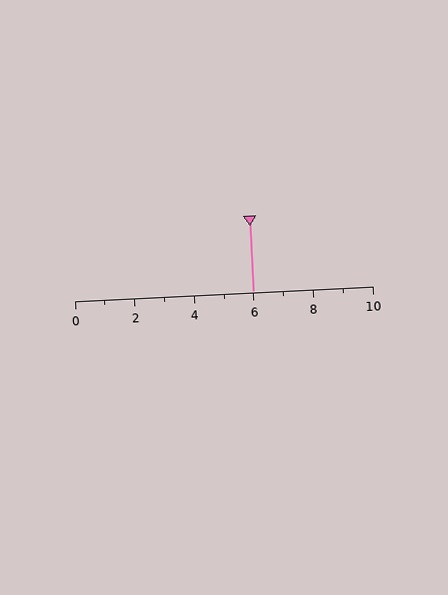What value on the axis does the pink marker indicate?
The marker indicates approximately 6.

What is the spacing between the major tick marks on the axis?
The major ticks are spaced 2 apart.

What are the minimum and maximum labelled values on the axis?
The axis runs from 0 to 10.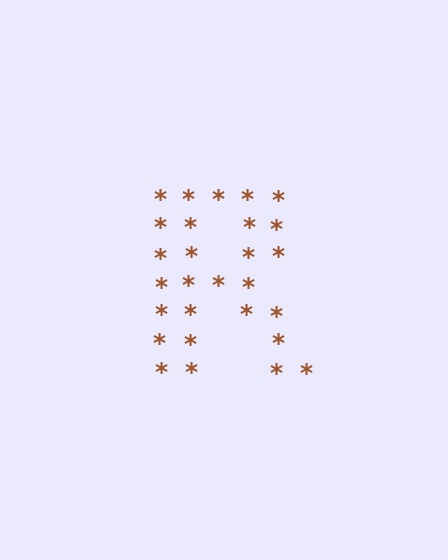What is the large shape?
The large shape is the letter R.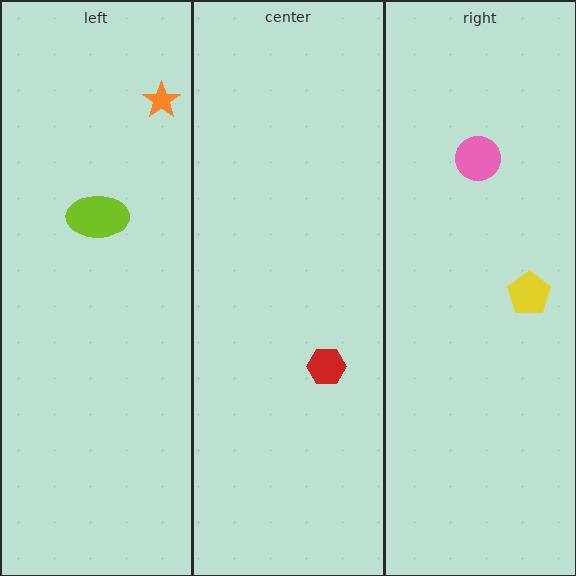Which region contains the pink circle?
The right region.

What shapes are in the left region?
The lime ellipse, the orange star.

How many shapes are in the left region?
2.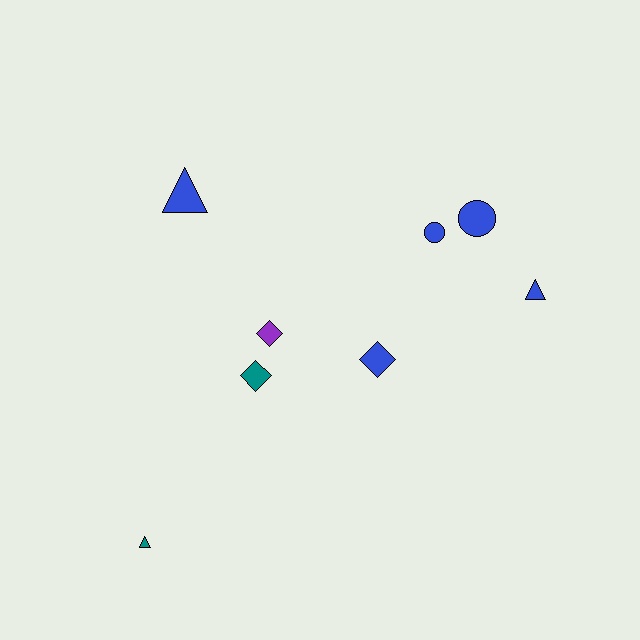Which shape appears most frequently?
Triangle, with 3 objects.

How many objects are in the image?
There are 8 objects.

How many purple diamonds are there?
There is 1 purple diamond.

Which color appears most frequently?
Blue, with 5 objects.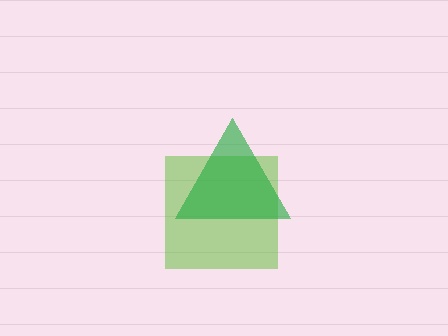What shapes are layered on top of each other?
The layered shapes are: a lime square, a green triangle.